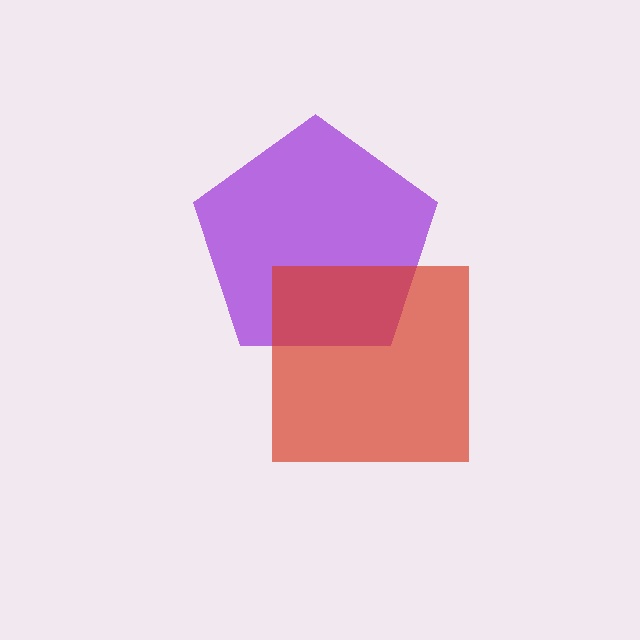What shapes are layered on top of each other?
The layered shapes are: a purple pentagon, a red square.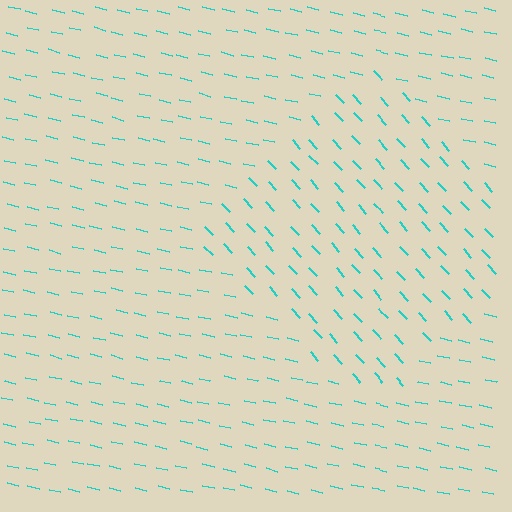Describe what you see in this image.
The image is filled with small cyan line segments. A diamond region in the image has lines oriented differently from the surrounding lines, creating a visible texture boundary.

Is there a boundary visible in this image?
Yes, there is a texture boundary formed by a change in line orientation.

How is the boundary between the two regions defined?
The boundary is defined purely by a change in line orientation (approximately 35 degrees difference). All lines are the same color and thickness.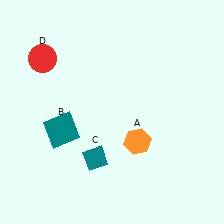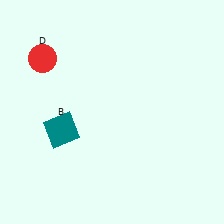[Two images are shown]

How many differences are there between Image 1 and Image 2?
There are 2 differences between the two images.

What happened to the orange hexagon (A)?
The orange hexagon (A) was removed in Image 2. It was in the bottom-right area of Image 1.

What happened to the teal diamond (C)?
The teal diamond (C) was removed in Image 2. It was in the bottom-left area of Image 1.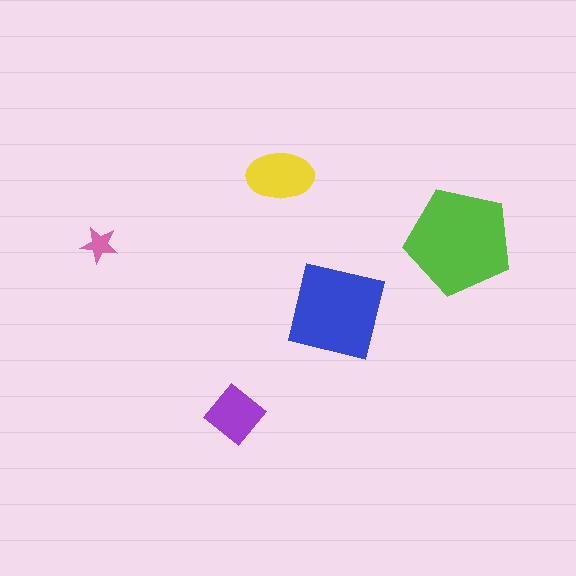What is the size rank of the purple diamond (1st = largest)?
4th.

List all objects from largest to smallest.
The lime pentagon, the blue square, the yellow ellipse, the purple diamond, the pink star.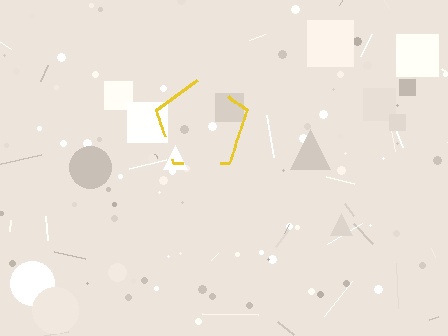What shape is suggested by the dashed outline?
The dashed outline suggests a pentagon.